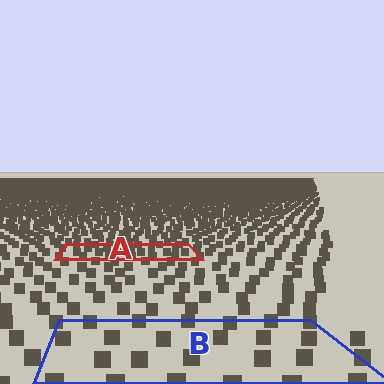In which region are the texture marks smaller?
The texture marks are smaller in region A, because it is farther away.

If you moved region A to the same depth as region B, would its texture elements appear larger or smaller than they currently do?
They would appear larger. At a closer depth, the same texture elements are projected at a bigger on-screen size.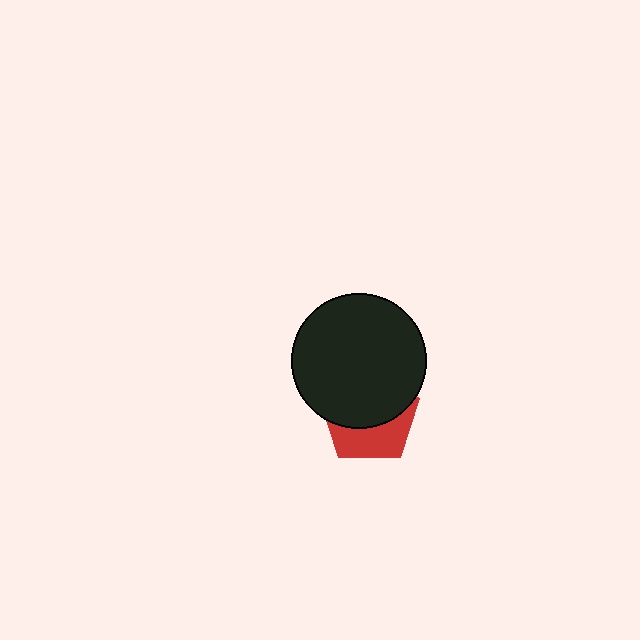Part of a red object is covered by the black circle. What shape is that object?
It is a pentagon.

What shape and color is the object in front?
The object in front is a black circle.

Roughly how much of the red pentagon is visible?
A small part of it is visible (roughly 39%).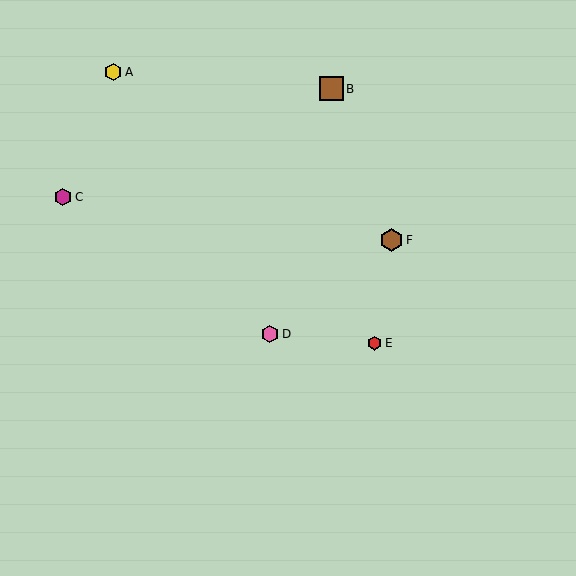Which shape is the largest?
The brown square (labeled B) is the largest.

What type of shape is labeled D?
Shape D is a pink hexagon.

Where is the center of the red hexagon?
The center of the red hexagon is at (375, 343).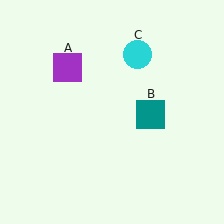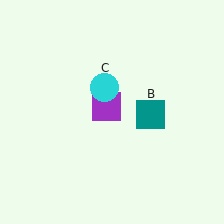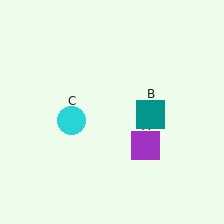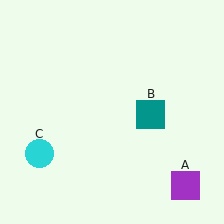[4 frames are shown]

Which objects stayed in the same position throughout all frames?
Teal square (object B) remained stationary.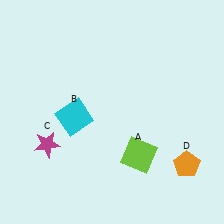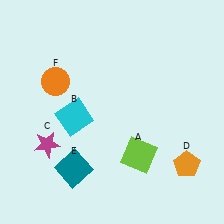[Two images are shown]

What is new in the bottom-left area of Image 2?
A teal square (E) was added in the bottom-left area of Image 2.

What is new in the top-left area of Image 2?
An orange circle (F) was added in the top-left area of Image 2.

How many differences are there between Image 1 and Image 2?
There are 2 differences between the two images.